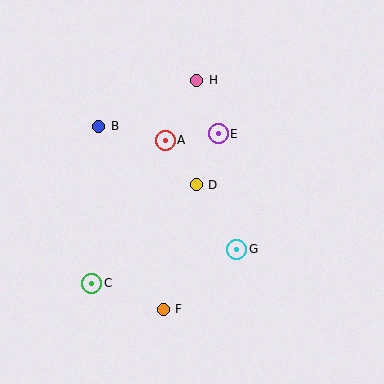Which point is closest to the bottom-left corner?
Point C is closest to the bottom-left corner.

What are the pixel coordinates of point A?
Point A is at (165, 140).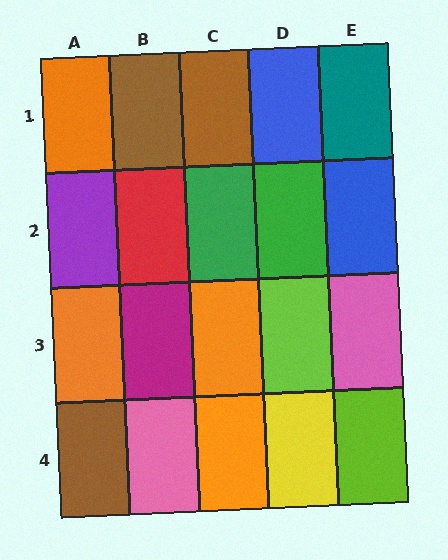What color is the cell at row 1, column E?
Teal.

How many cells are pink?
2 cells are pink.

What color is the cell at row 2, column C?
Green.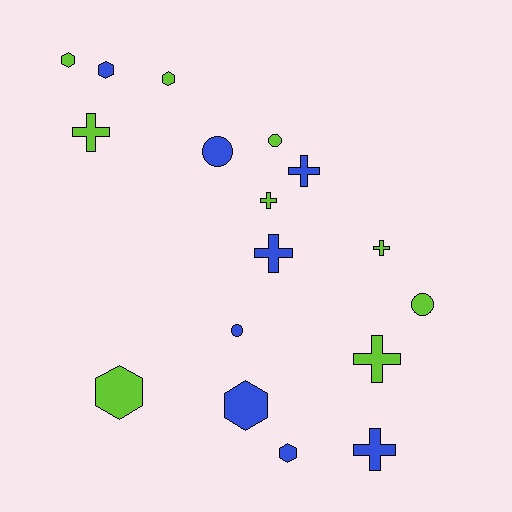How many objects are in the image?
There are 17 objects.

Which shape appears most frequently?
Cross, with 7 objects.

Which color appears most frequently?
Lime, with 9 objects.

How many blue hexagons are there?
There are 3 blue hexagons.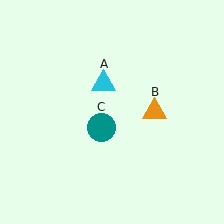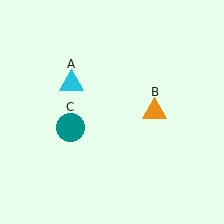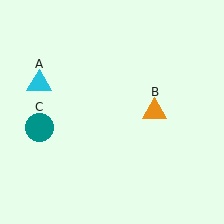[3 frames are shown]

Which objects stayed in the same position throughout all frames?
Orange triangle (object B) remained stationary.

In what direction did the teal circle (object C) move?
The teal circle (object C) moved left.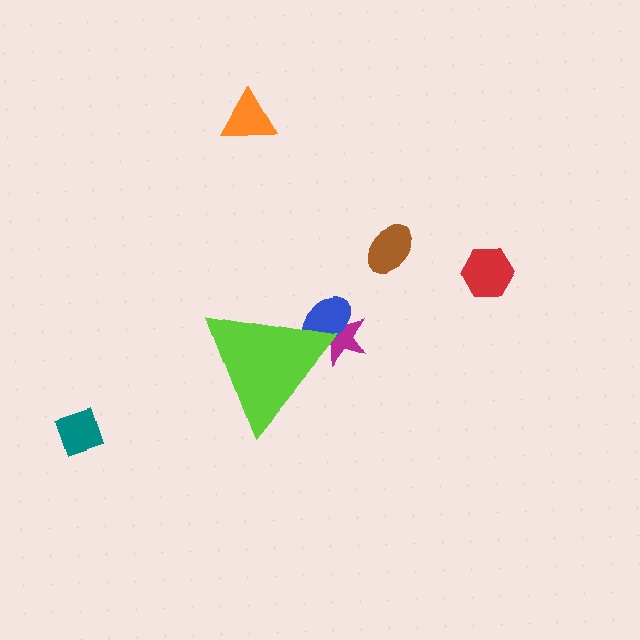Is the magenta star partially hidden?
Yes, the magenta star is partially hidden behind the lime triangle.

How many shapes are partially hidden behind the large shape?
2 shapes are partially hidden.